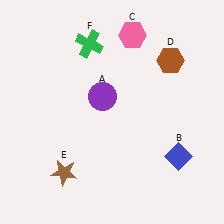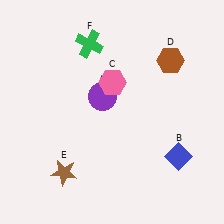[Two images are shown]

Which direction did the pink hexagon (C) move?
The pink hexagon (C) moved down.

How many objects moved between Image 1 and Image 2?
1 object moved between the two images.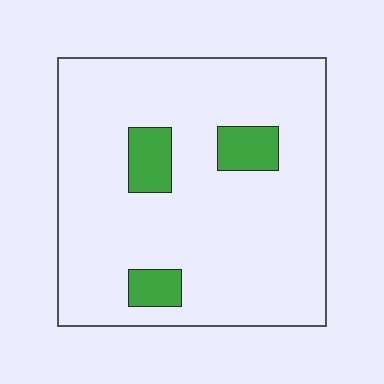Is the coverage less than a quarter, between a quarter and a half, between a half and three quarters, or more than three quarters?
Less than a quarter.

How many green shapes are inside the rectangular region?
3.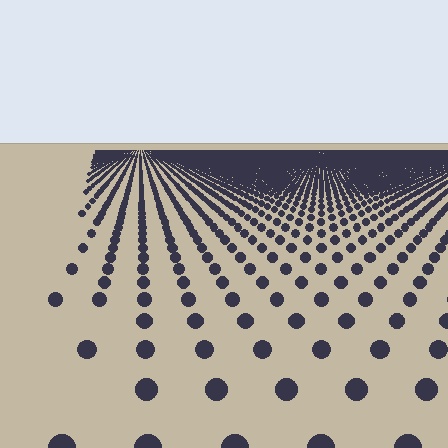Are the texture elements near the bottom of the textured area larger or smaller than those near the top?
Larger. Near the bottom, elements are closer to the viewer and appear at a bigger on-screen size.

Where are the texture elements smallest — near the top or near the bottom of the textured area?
Near the top.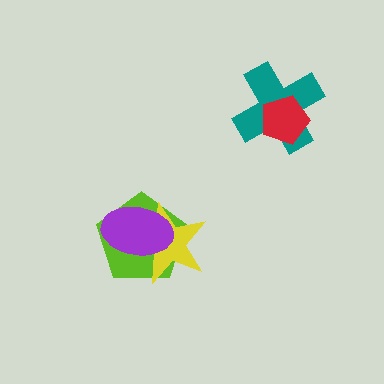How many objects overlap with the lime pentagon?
2 objects overlap with the lime pentagon.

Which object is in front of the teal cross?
The red pentagon is in front of the teal cross.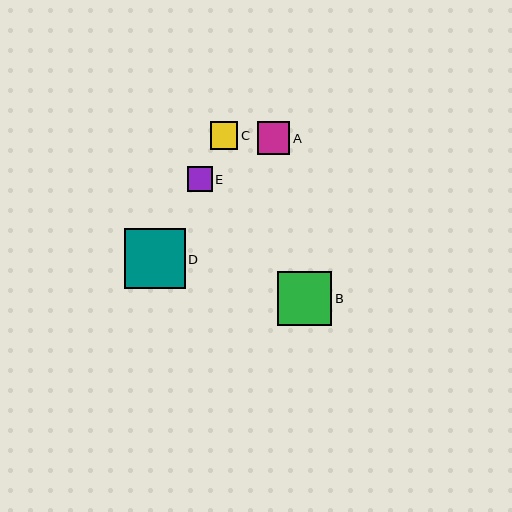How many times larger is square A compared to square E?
Square A is approximately 1.3 times the size of square E.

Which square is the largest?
Square D is the largest with a size of approximately 60 pixels.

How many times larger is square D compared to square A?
Square D is approximately 1.9 times the size of square A.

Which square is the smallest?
Square E is the smallest with a size of approximately 25 pixels.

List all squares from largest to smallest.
From largest to smallest: D, B, A, C, E.